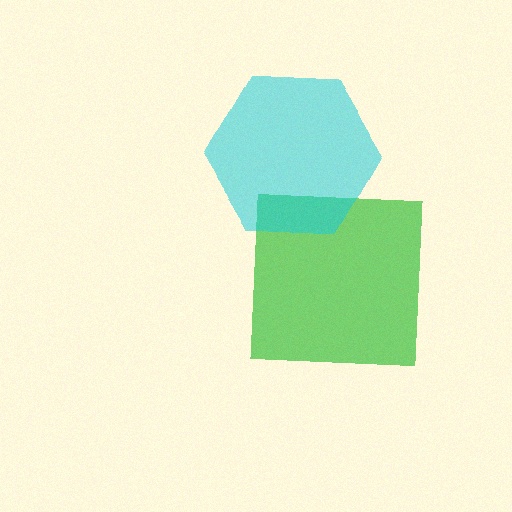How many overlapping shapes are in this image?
There are 2 overlapping shapes in the image.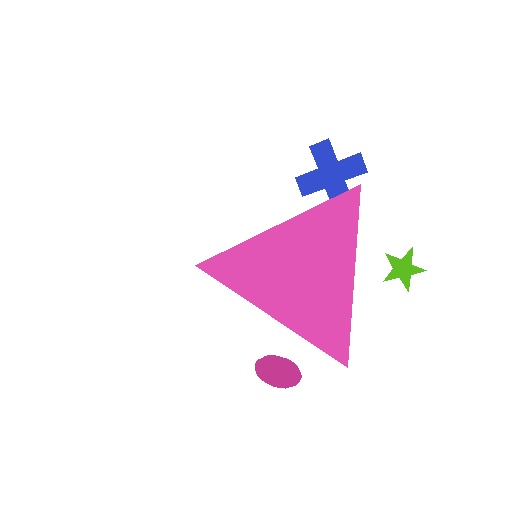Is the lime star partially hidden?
Yes, the lime star is partially hidden behind the pink triangle.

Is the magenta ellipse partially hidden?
Yes, the magenta ellipse is partially hidden behind the pink triangle.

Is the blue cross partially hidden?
Yes, the blue cross is partially hidden behind the pink triangle.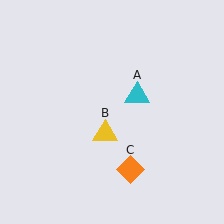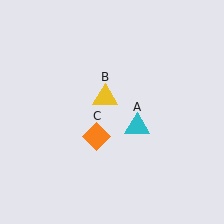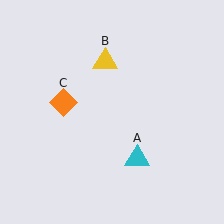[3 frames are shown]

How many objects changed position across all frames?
3 objects changed position: cyan triangle (object A), yellow triangle (object B), orange diamond (object C).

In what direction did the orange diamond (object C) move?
The orange diamond (object C) moved up and to the left.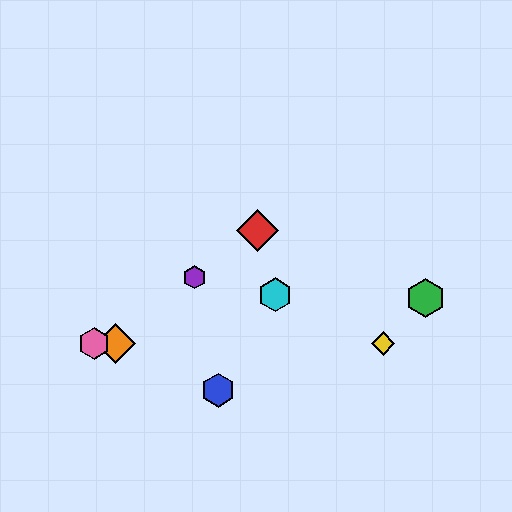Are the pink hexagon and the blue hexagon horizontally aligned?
No, the pink hexagon is at y≈344 and the blue hexagon is at y≈390.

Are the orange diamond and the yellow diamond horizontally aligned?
Yes, both are at y≈344.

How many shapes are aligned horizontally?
3 shapes (the yellow diamond, the orange diamond, the pink hexagon) are aligned horizontally.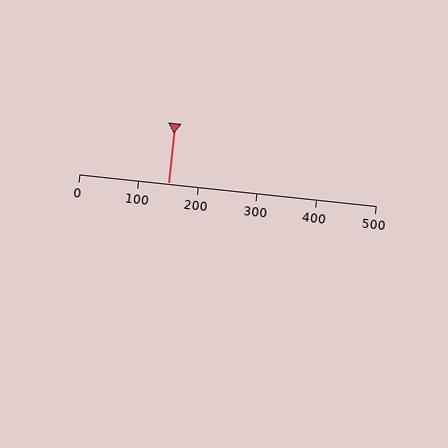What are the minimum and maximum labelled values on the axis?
The axis runs from 0 to 500.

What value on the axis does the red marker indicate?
The marker indicates approximately 150.